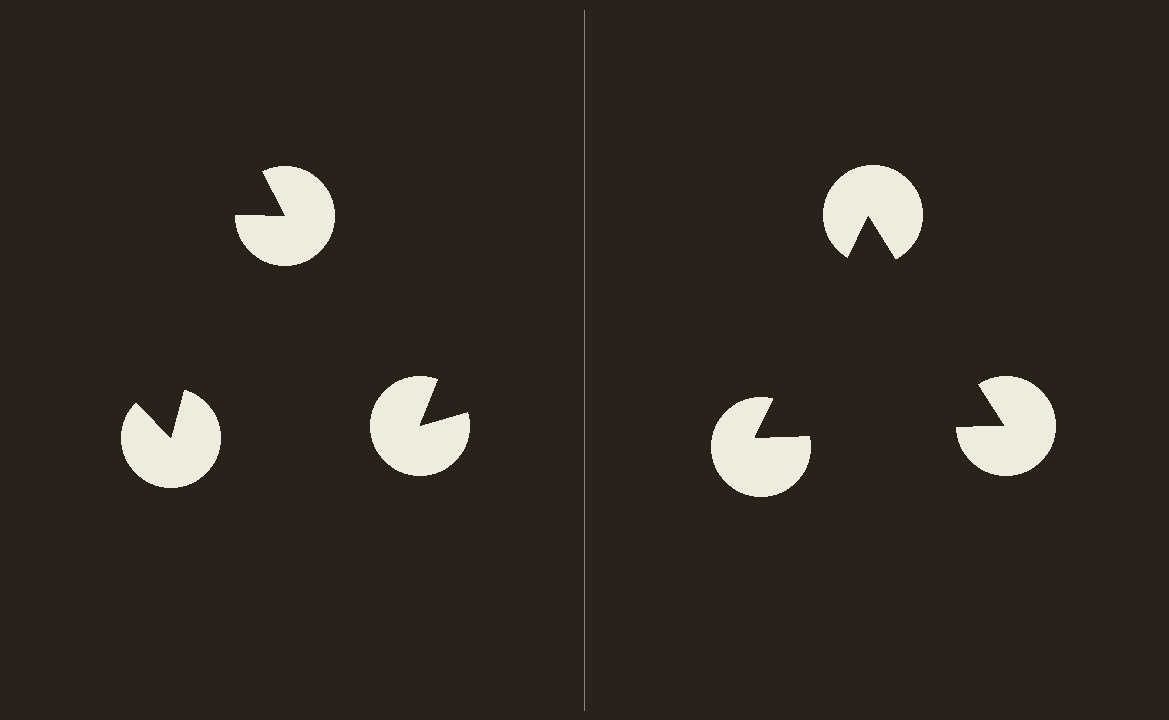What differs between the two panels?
The pac-man discs are positioned identically on both sides; only the wedge orientations differ. On the right they align to a triangle; on the left they are misaligned.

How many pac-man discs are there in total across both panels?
6 — 3 on each side.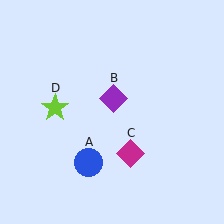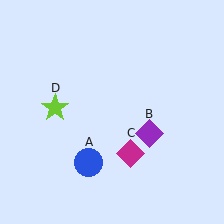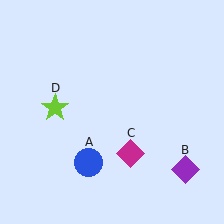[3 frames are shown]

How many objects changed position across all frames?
1 object changed position: purple diamond (object B).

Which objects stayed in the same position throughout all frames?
Blue circle (object A) and magenta diamond (object C) and lime star (object D) remained stationary.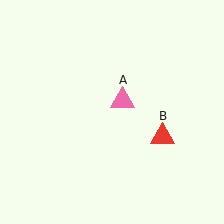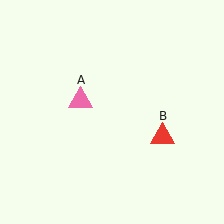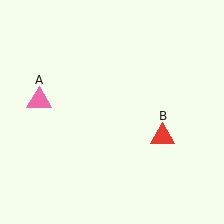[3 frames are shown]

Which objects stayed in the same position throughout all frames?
Red triangle (object B) remained stationary.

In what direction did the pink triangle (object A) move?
The pink triangle (object A) moved left.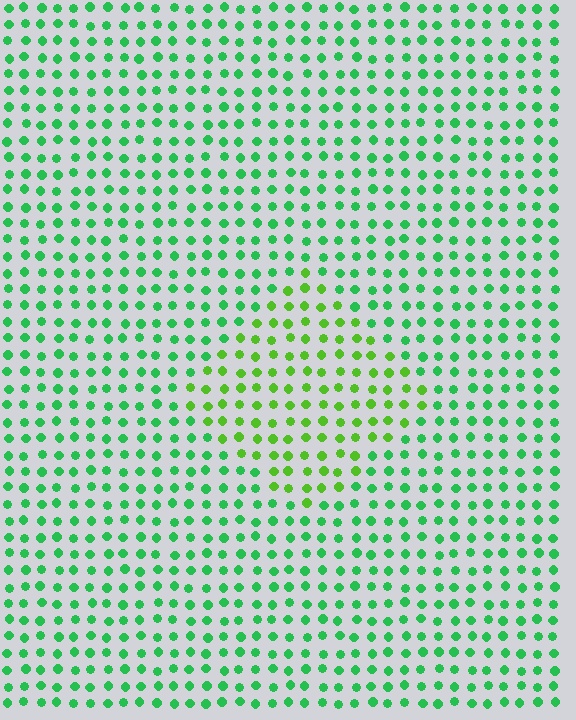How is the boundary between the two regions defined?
The boundary is defined purely by a slight shift in hue (about 33 degrees). Spacing, size, and orientation are identical on both sides.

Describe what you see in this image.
The image is filled with small green elements in a uniform arrangement. A diamond-shaped region is visible where the elements are tinted to a slightly different hue, forming a subtle color boundary.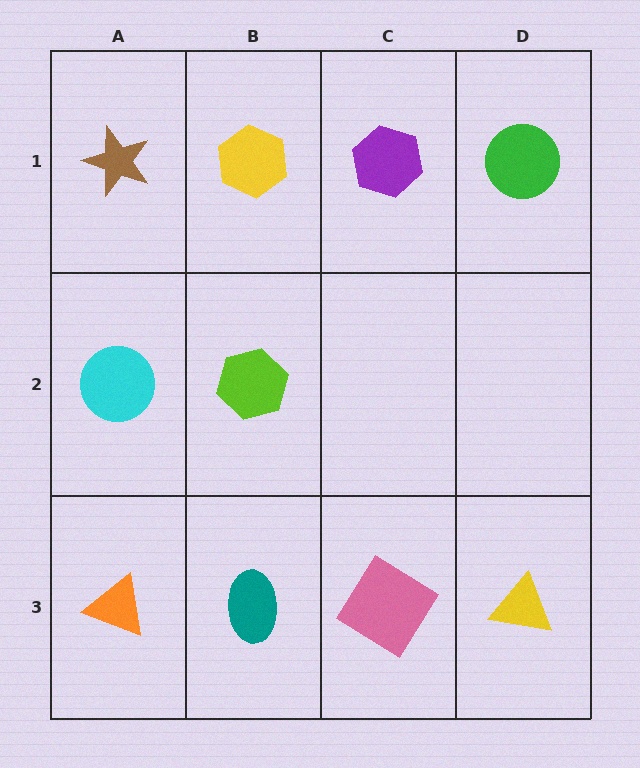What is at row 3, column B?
A teal ellipse.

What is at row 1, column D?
A green circle.